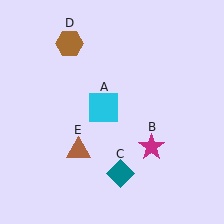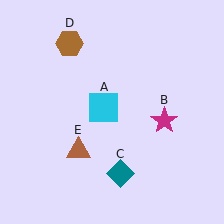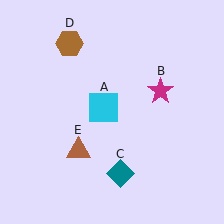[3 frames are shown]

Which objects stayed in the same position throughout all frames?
Cyan square (object A) and teal diamond (object C) and brown hexagon (object D) and brown triangle (object E) remained stationary.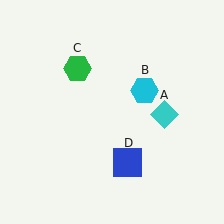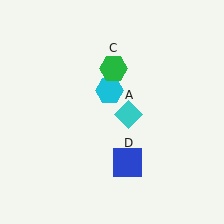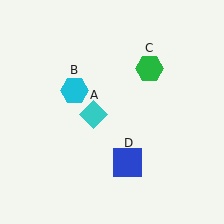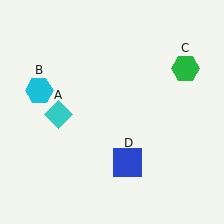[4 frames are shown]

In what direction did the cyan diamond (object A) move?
The cyan diamond (object A) moved left.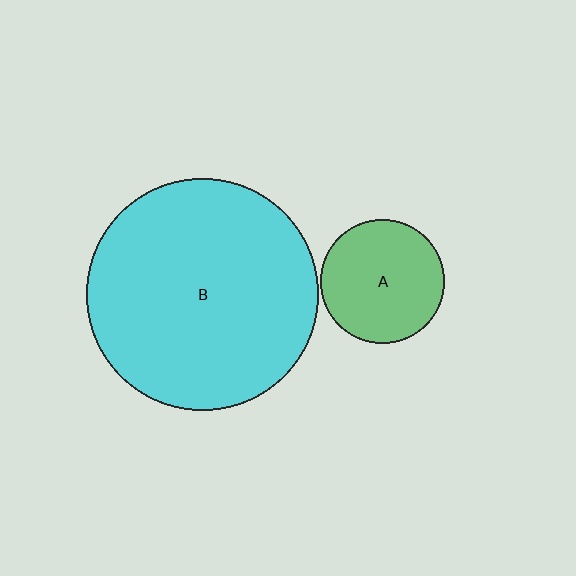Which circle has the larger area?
Circle B (cyan).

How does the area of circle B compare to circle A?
Approximately 3.5 times.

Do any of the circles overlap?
No, none of the circles overlap.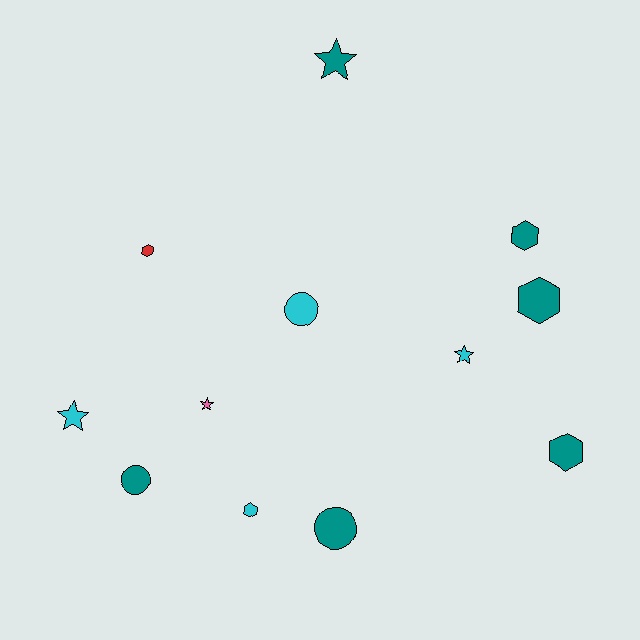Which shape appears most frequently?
Hexagon, with 5 objects.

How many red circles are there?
There are no red circles.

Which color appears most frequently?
Teal, with 6 objects.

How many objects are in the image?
There are 12 objects.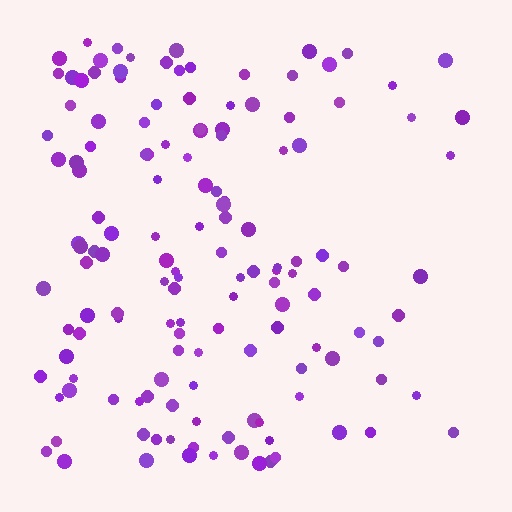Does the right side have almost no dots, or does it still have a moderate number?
Still a moderate number, just noticeably fewer than the left.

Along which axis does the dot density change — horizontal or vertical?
Horizontal.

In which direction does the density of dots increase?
From right to left, with the left side densest.